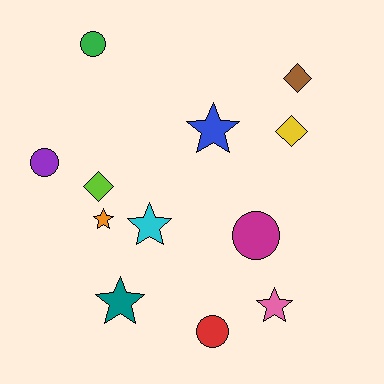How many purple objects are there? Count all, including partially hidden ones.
There is 1 purple object.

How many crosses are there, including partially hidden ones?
There are no crosses.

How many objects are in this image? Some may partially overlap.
There are 12 objects.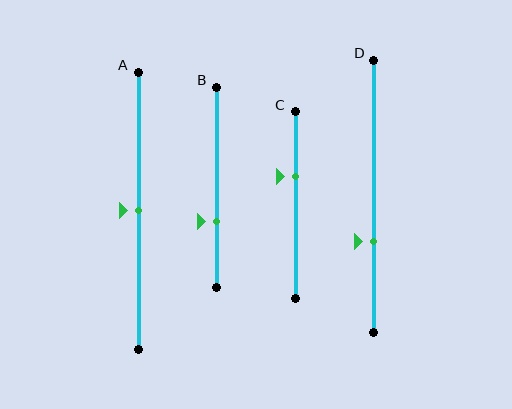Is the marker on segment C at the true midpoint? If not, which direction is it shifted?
No, the marker on segment C is shifted upward by about 15% of the segment length.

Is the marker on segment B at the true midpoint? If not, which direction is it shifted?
No, the marker on segment B is shifted downward by about 17% of the segment length.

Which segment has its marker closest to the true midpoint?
Segment A has its marker closest to the true midpoint.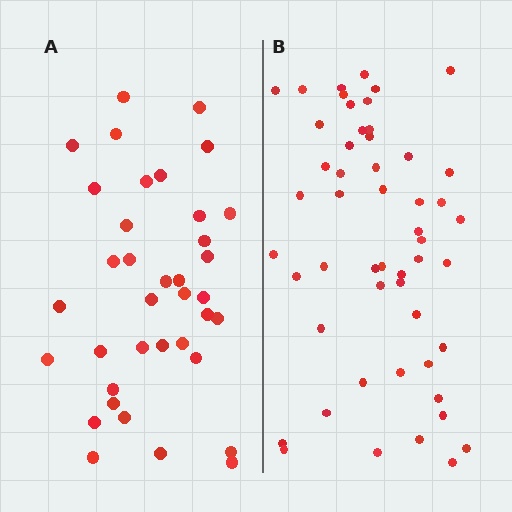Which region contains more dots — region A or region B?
Region B (the right region) has more dots.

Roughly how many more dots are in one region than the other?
Region B has approximately 15 more dots than region A.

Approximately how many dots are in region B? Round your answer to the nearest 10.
About 50 dots. (The exact count is 52, which rounds to 50.)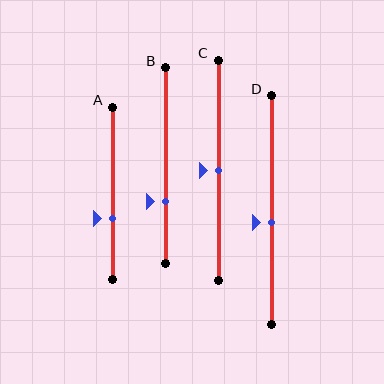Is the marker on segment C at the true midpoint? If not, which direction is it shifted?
Yes, the marker on segment C is at the true midpoint.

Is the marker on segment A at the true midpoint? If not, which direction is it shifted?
No, the marker on segment A is shifted downward by about 14% of the segment length.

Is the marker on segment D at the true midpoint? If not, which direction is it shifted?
No, the marker on segment D is shifted downward by about 5% of the segment length.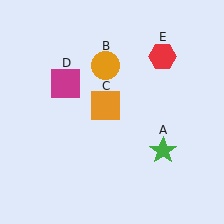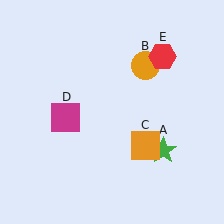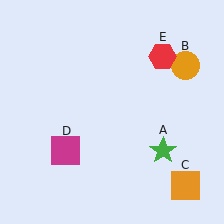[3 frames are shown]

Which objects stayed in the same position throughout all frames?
Green star (object A) and red hexagon (object E) remained stationary.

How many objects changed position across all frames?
3 objects changed position: orange circle (object B), orange square (object C), magenta square (object D).